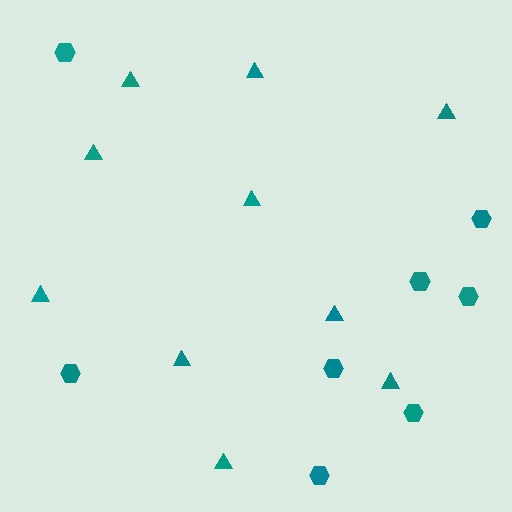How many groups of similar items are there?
There are 2 groups: one group of triangles (10) and one group of hexagons (8).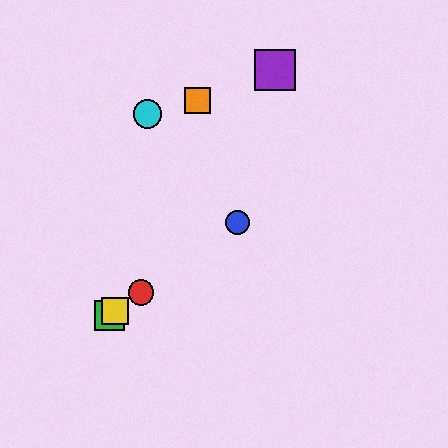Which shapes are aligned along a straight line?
The red circle, the blue circle, the green square, the yellow square are aligned along a straight line.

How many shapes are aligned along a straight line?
4 shapes (the red circle, the blue circle, the green square, the yellow square) are aligned along a straight line.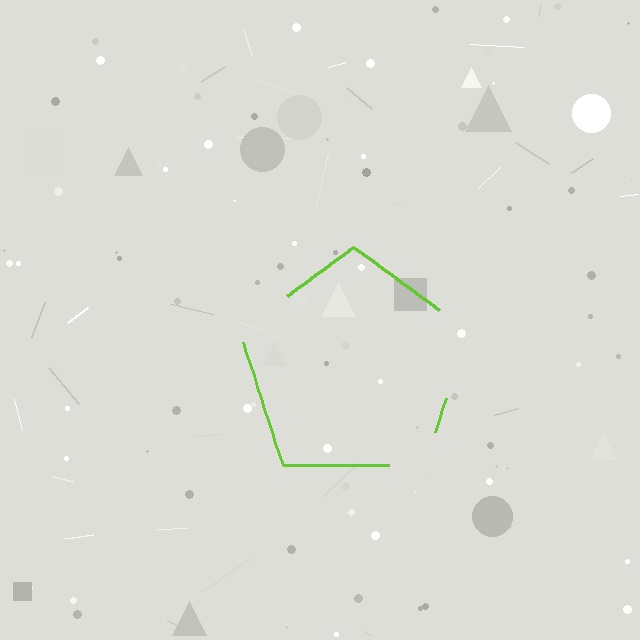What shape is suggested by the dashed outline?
The dashed outline suggests a pentagon.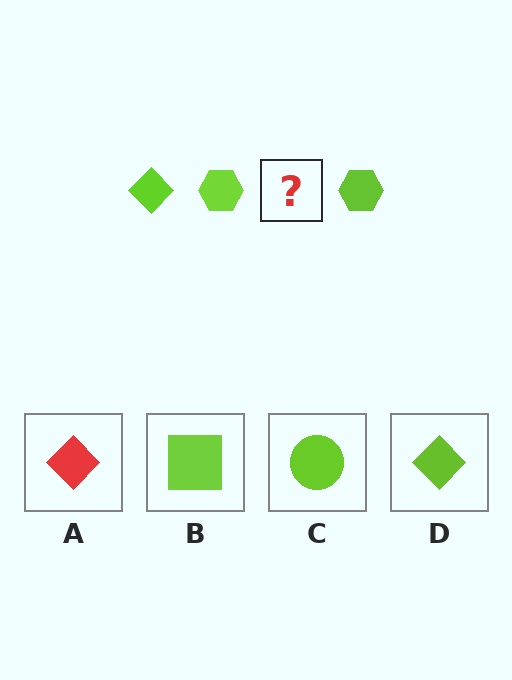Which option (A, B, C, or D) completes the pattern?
D.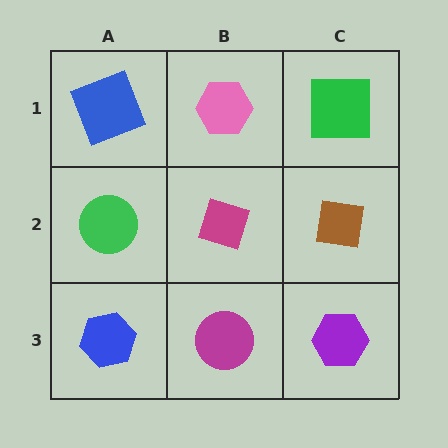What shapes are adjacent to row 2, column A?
A blue square (row 1, column A), a blue hexagon (row 3, column A), a magenta diamond (row 2, column B).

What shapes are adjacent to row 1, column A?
A green circle (row 2, column A), a pink hexagon (row 1, column B).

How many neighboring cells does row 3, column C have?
2.